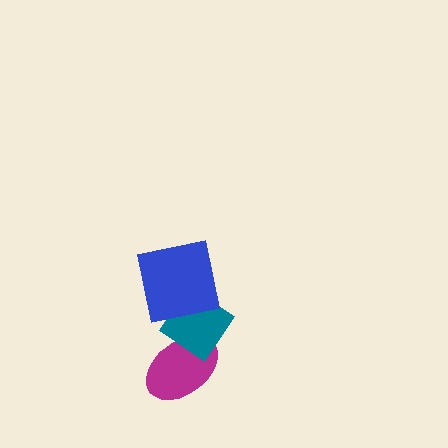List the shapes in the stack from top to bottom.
From top to bottom: the blue square, the teal diamond, the magenta ellipse.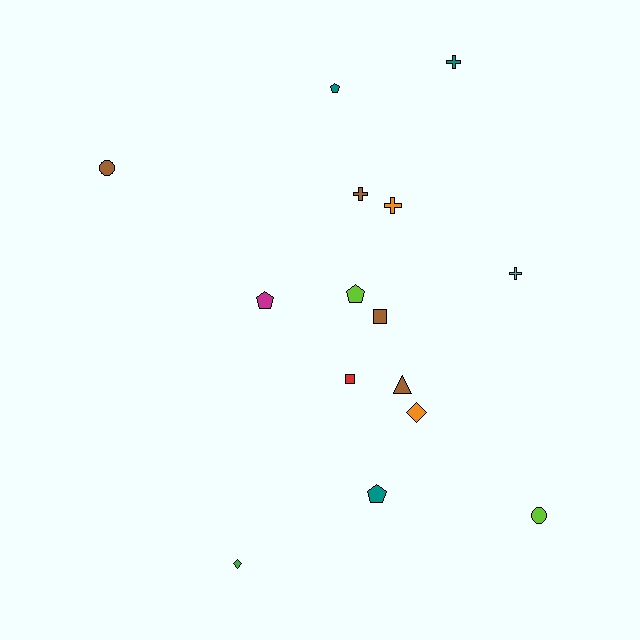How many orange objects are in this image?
There are 2 orange objects.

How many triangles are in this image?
There is 1 triangle.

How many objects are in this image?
There are 15 objects.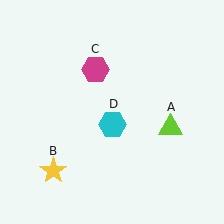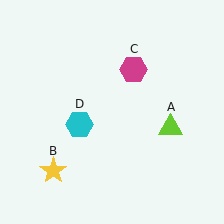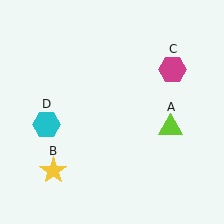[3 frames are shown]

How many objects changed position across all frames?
2 objects changed position: magenta hexagon (object C), cyan hexagon (object D).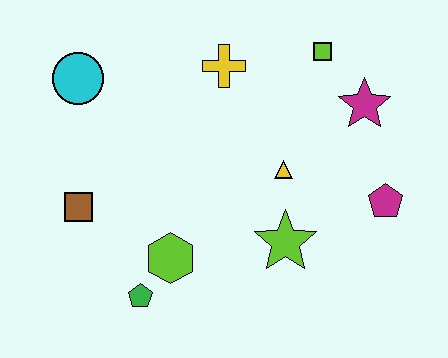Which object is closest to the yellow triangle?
The lime star is closest to the yellow triangle.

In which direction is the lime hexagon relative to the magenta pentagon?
The lime hexagon is to the left of the magenta pentagon.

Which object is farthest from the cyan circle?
The magenta pentagon is farthest from the cyan circle.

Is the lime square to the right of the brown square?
Yes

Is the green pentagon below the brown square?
Yes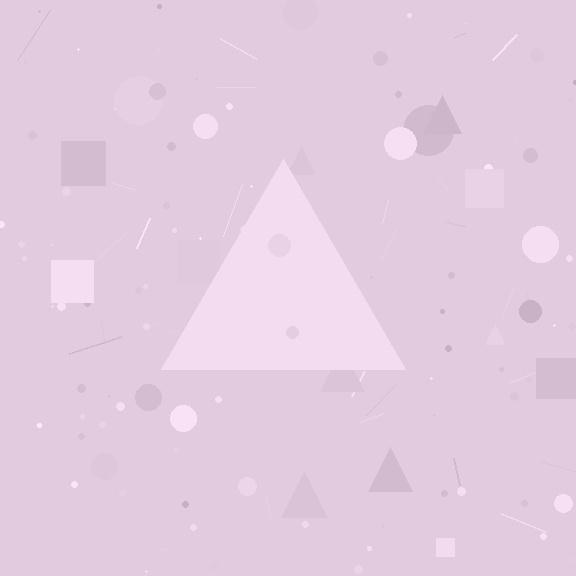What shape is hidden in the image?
A triangle is hidden in the image.